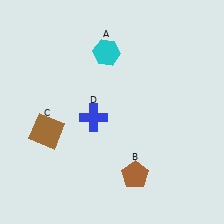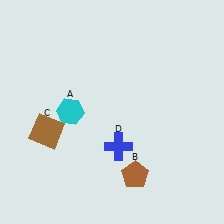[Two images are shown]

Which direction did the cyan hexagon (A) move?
The cyan hexagon (A) moved down.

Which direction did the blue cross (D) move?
The blue cross (D) moved down.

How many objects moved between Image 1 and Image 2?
2 objects moved between the two images.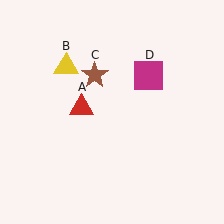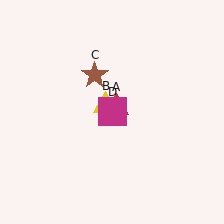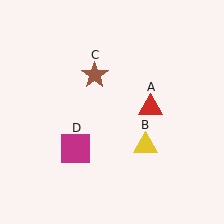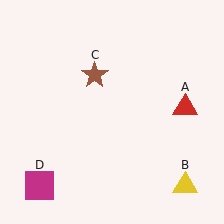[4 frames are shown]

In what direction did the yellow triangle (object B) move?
The yellow triangle (object B) moved down and to the right.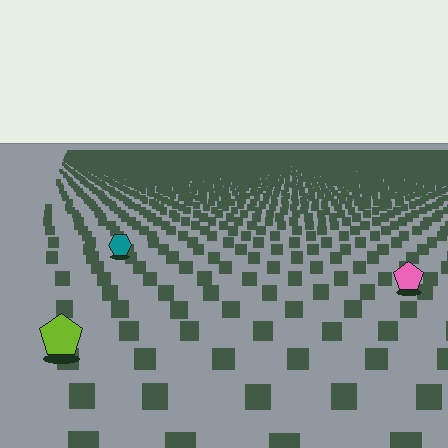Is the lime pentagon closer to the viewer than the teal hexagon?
Yes. The lime pentagon is closer — you can tell from the texture gradient: the ground texture is coarser near it.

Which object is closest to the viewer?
The lime pentagon is closest. The texture marks near it are larger and more spread out.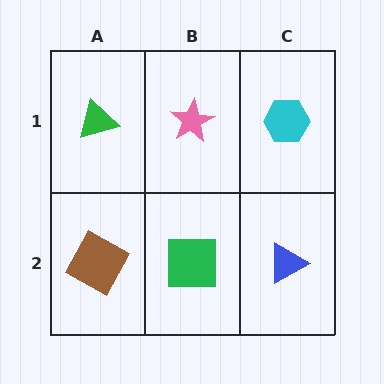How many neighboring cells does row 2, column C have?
2.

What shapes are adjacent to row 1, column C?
A blue triangle (row 2, column C), a pink star (row 1, column B).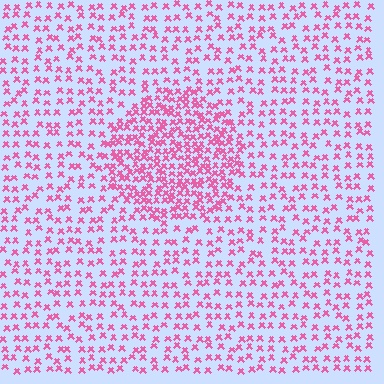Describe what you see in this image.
The image contains small pink elements arranged at two different densities. A circle-shaped region is visible where the elements are more densely packed than the surrounding area.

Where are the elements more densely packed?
The elements are more densely packed inside the circle boundary.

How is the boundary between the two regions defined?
The boundary is defined by a change in element density (approximately 2.1x ratio). All elements are the same color, size, and shape.